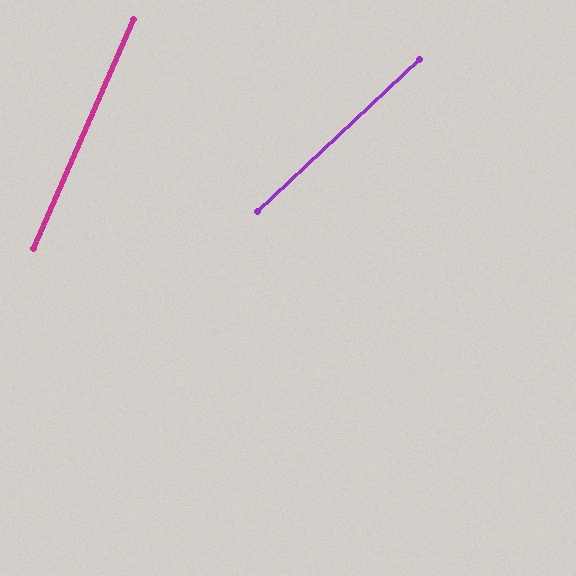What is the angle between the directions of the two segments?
Approximately 23 degrees.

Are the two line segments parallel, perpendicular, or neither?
Neither parallel nor perpendicular — they differ by about 23°.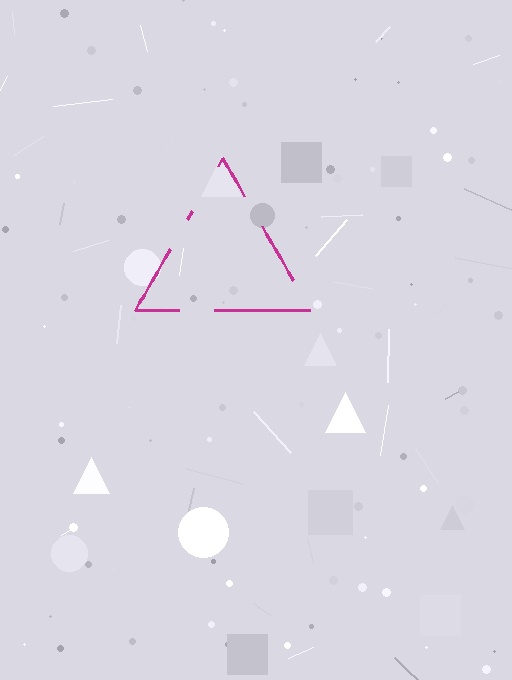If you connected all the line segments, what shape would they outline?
They would outline a triangle.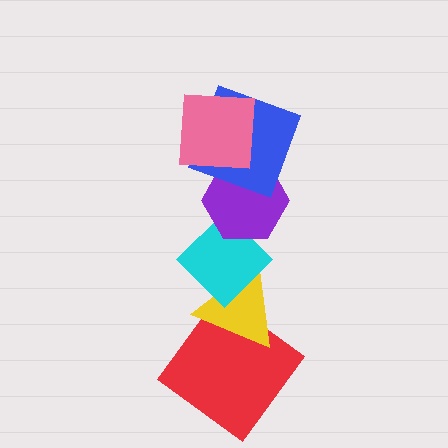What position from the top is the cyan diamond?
The cyan diamond is 4th from the top.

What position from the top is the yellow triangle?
The yellow triangle is 5th from the top.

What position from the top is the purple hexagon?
The purple hexagon is 3rd from the top.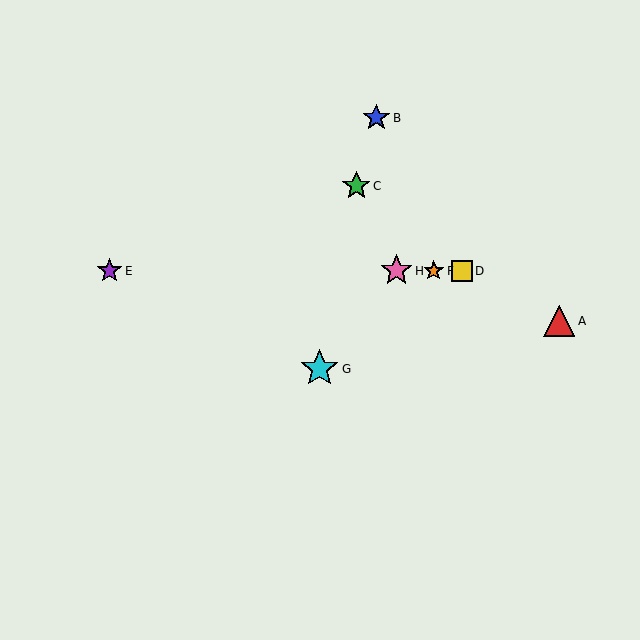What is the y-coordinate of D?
Object D is at y≈271.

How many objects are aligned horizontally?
4 objects (D, E, F, H) are aligned horizontally.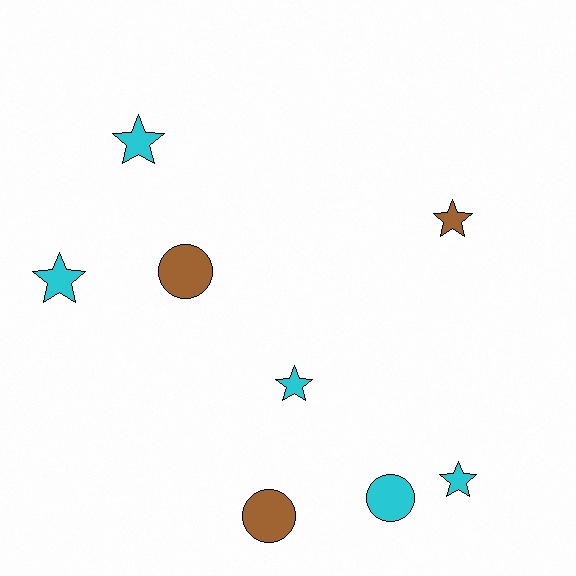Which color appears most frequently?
Cyan, with 5 objects.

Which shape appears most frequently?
Star, with 5 objects.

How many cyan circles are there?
There is 1 cyan circle.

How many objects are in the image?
There are 8 objects.